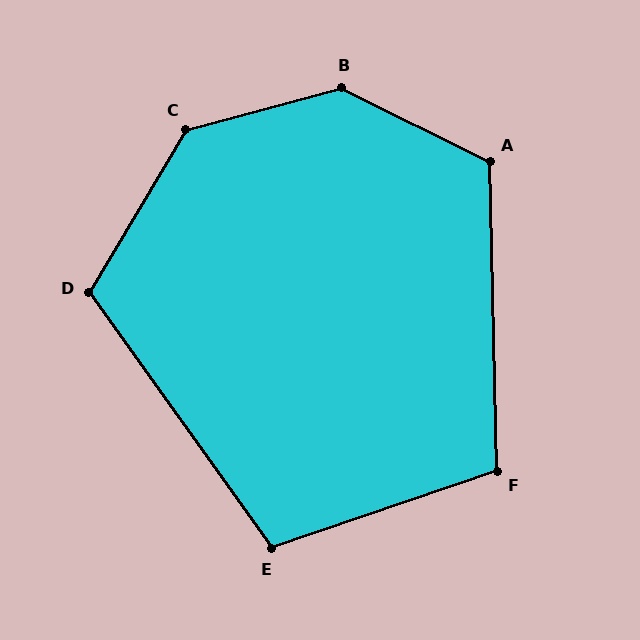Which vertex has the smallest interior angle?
E, at approximately 107 degrees.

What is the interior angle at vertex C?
Approximately 136 degrees (obtuse).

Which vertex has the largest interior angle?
B, at approximately 139 degrees.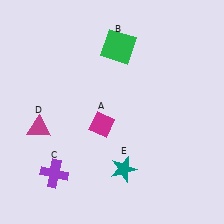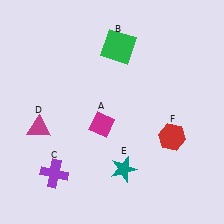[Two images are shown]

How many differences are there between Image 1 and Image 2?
There is 1 difference between the two images.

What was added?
A red hexagon (F) was added in Image 2.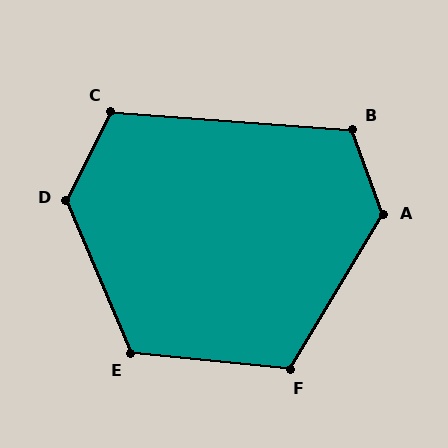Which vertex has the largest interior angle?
D, at approximately 131 degrees.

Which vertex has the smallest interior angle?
C, at approximately 112 degrees.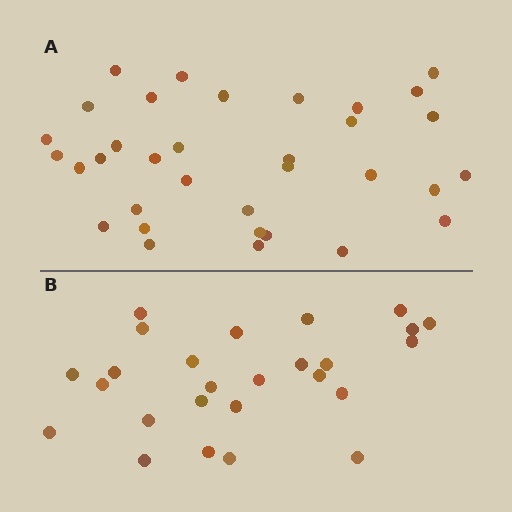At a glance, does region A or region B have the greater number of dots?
Region A (the top region) has more dots.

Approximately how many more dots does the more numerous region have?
Region A has roughly 8 or so more dots than region B.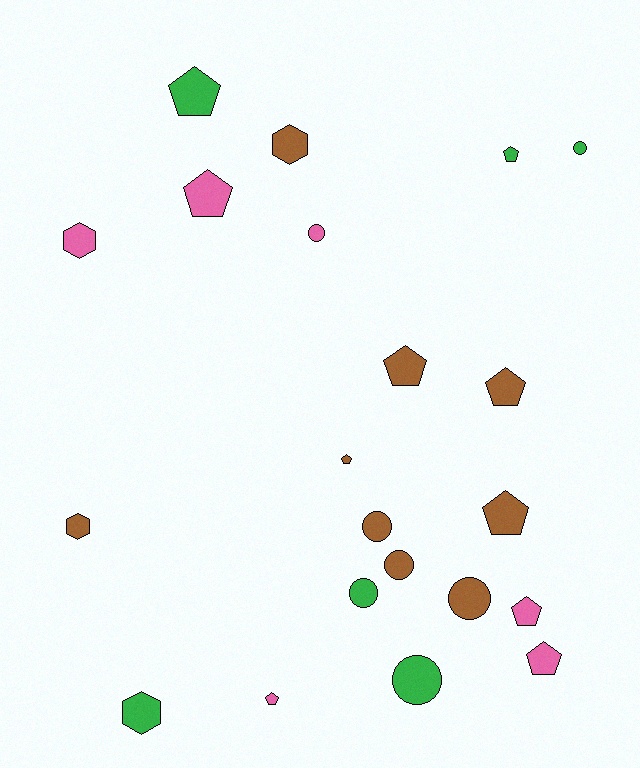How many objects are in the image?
There are 21 objects.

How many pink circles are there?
There is 1 pink circle.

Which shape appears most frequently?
Pentagon, with 10 objects.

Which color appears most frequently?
Brown, with 9 objects.